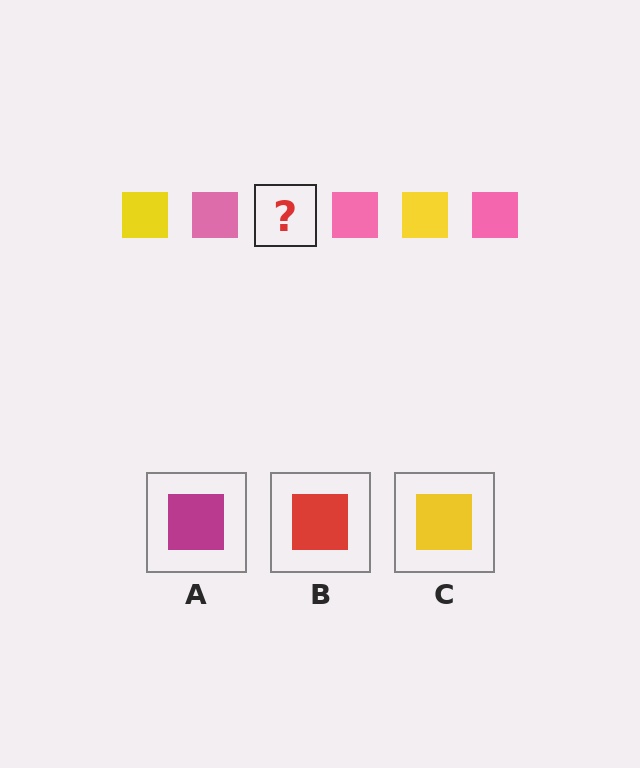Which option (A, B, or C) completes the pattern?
C.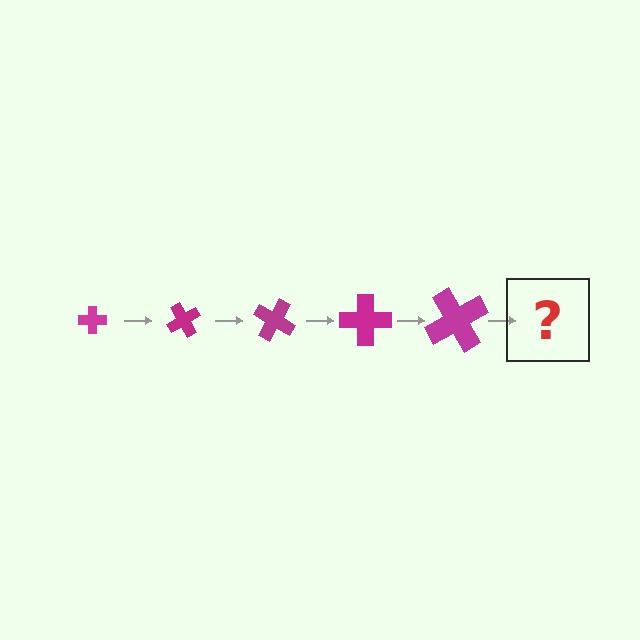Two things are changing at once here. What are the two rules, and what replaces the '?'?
The two rules are that the cross grows larger each step and it rotates 60 degrees each step. The '?' should be a cross, larger than the previous one and rotated 300 degrees from the start.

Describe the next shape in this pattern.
It should be a cross, larger than the previous one and rotated 300 degrees from the start.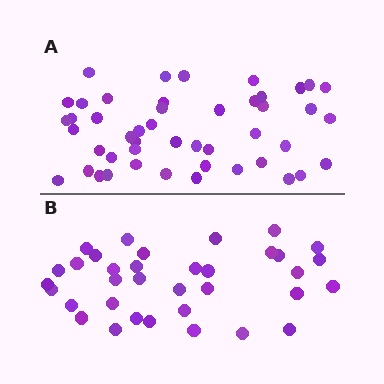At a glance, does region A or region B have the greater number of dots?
Region A (the top region) has more dots.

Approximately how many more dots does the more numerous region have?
Region A has roughly 12 or so more dots than region B.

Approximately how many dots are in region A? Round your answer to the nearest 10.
About 50 dots. (The exact count is 47, which rounds to 50.)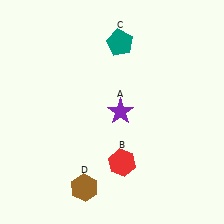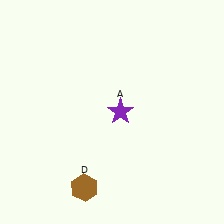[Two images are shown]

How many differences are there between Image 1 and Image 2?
There are 2 differences between the two images.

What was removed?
The teal pentagon (C), the red hexagon (B) were removed in Image 2.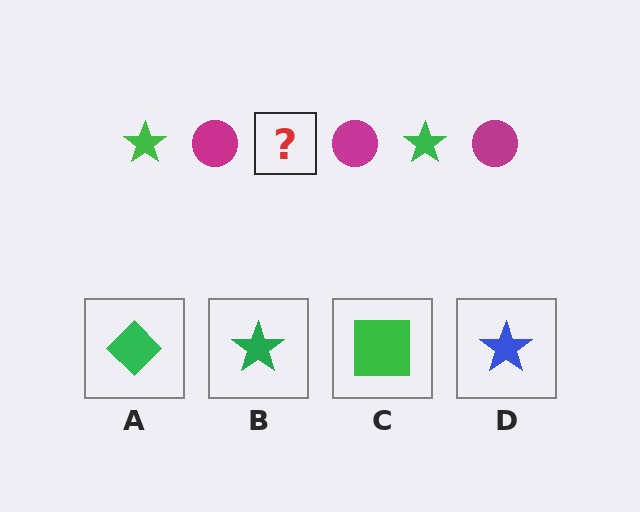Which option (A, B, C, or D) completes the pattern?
B.